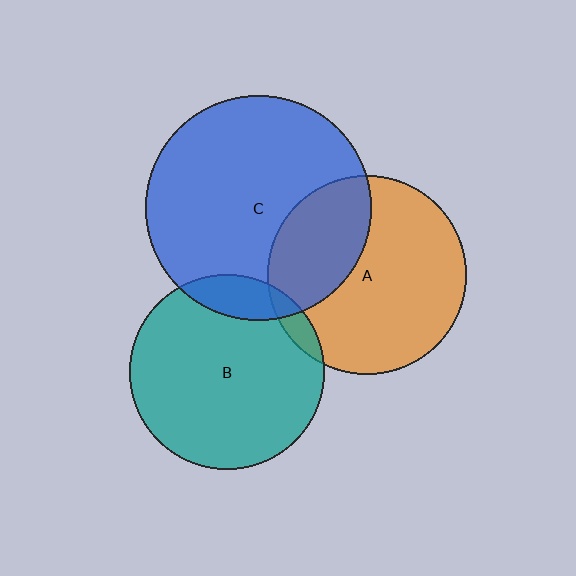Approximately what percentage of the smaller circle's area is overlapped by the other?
Approximately 10%.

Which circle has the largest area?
Circle C (blue).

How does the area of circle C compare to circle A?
Approximately 1.3 times.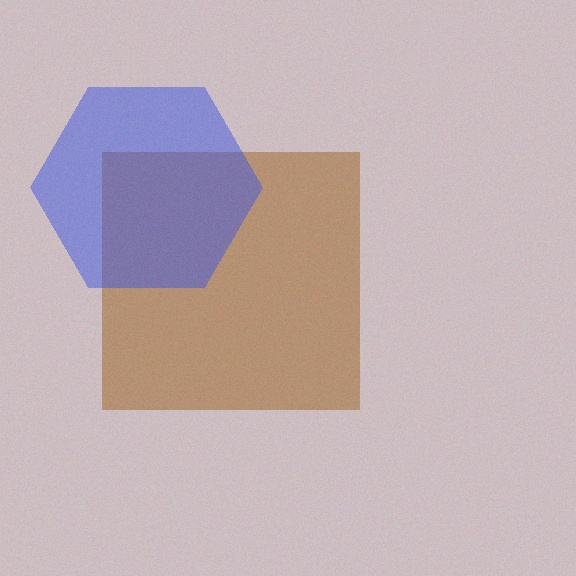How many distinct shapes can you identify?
There are 2 distinct shapes: a brown square, a blue hexagon.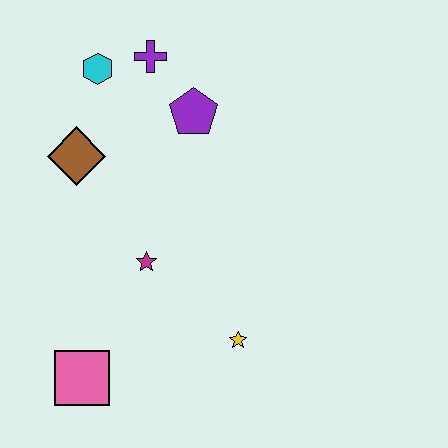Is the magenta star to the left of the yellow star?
Yes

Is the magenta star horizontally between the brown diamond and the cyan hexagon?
No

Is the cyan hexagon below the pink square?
No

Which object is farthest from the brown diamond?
The yellow star is farthest from the brown diamond.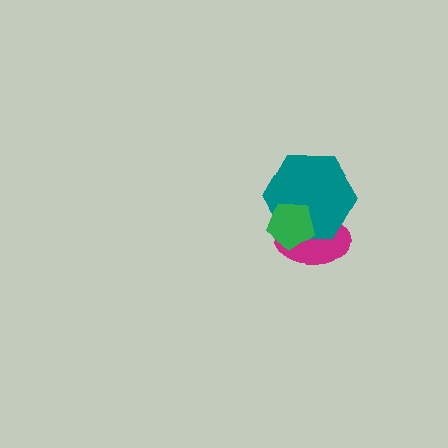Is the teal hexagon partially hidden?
Yes, it is partially covered by another shape.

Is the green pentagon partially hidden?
No, no other shape covers it.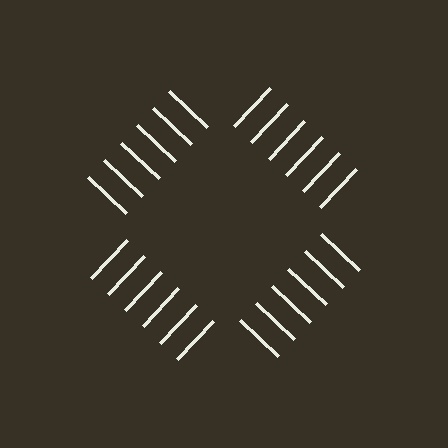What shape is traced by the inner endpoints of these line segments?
An illusory square — the line segments terminate on its edges but no continuous stroke is drawn.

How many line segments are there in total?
24 — 6 along each of the 4 edges.